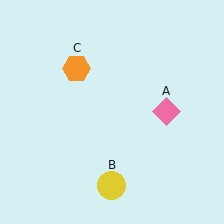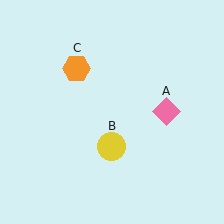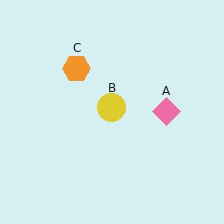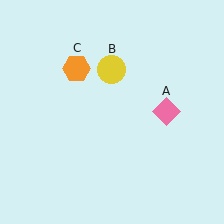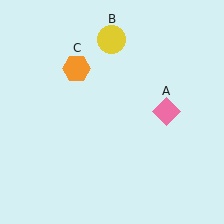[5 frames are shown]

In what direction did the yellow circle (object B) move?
The yellow circle (object B) moved up.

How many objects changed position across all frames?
1 object changed position: yellow circle (object B).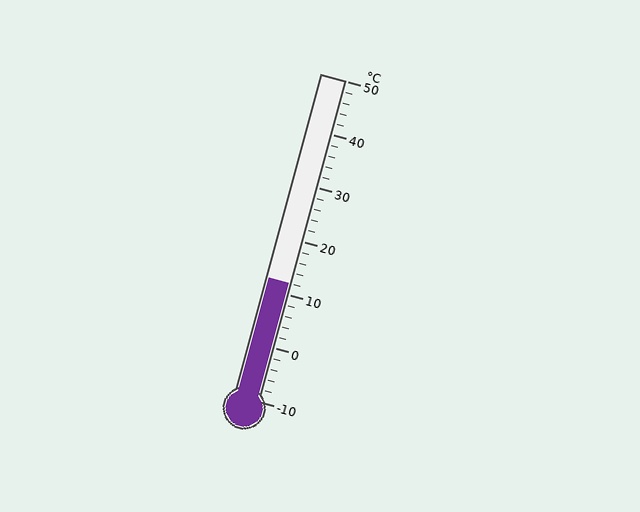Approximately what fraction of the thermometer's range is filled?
The thermometer is filled to approximately 35% of its range.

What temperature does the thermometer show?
The thermometer shows approximately 12°C.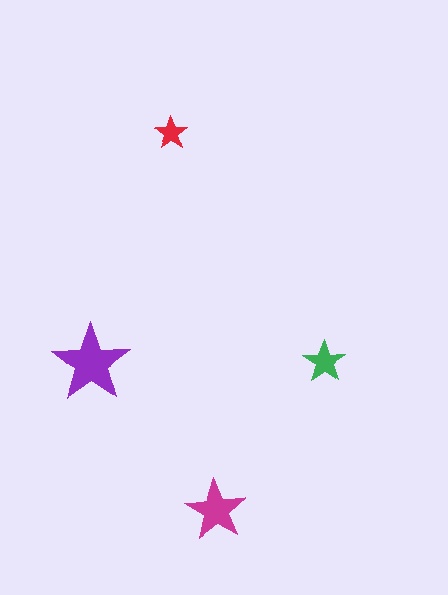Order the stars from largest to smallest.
the purple one, the magenta one, the green one, the red one.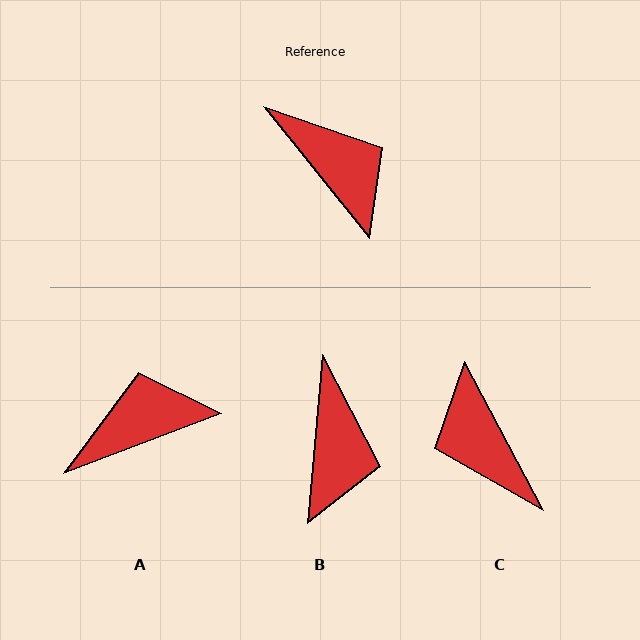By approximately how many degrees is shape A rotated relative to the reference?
Approximately 72 degrees counter-clockwise.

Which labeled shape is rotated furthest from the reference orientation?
C, about 169 degrees away.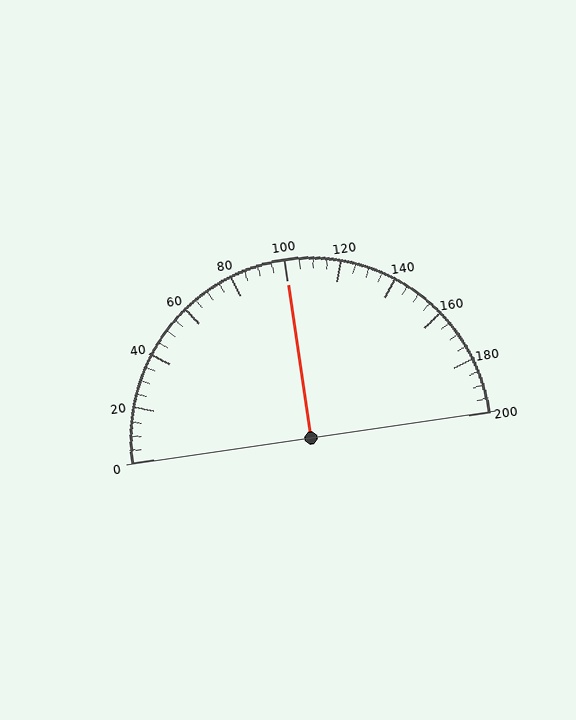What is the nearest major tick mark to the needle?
The nearest major tick mark is 100.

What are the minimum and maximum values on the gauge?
The gauge ranges from 0 to 200.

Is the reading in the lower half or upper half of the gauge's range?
The reading is in the upper half of the range (0 to 200).